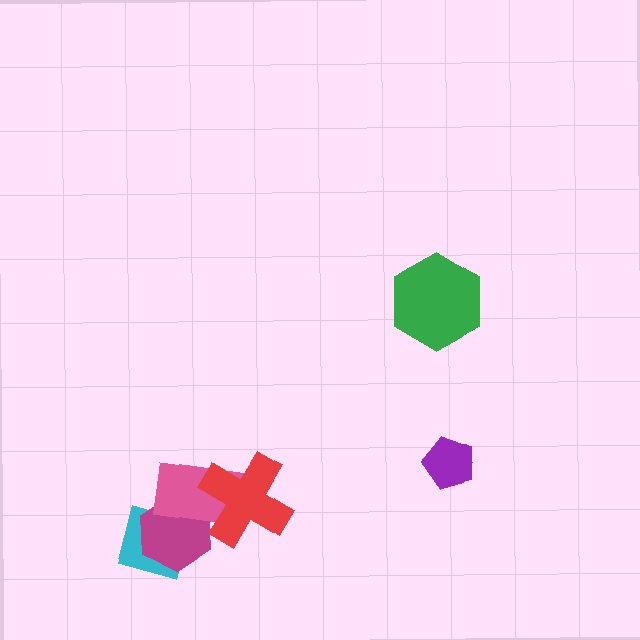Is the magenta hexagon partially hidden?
Yes, it is partially covered by another shape.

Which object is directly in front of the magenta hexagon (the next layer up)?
The pink rectangle is directly in front of the magenta hexagon.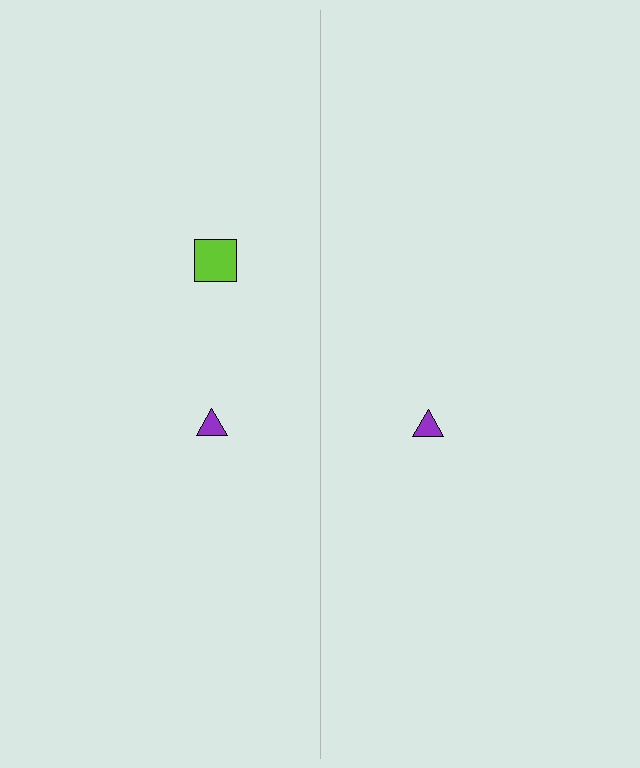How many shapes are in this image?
There are 3 shapes in this image.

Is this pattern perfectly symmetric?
No, the pattern is not perfectly symmetric. A lime square is missing from the right side.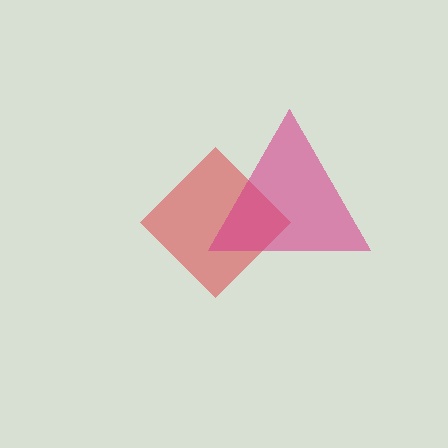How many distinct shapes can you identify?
There are 2 distinct shapes: a red diamond, a magenta triangle.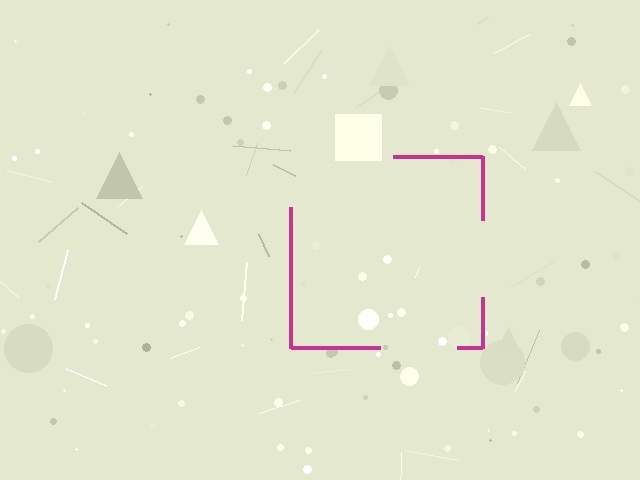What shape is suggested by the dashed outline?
The dashed outline suggests a square.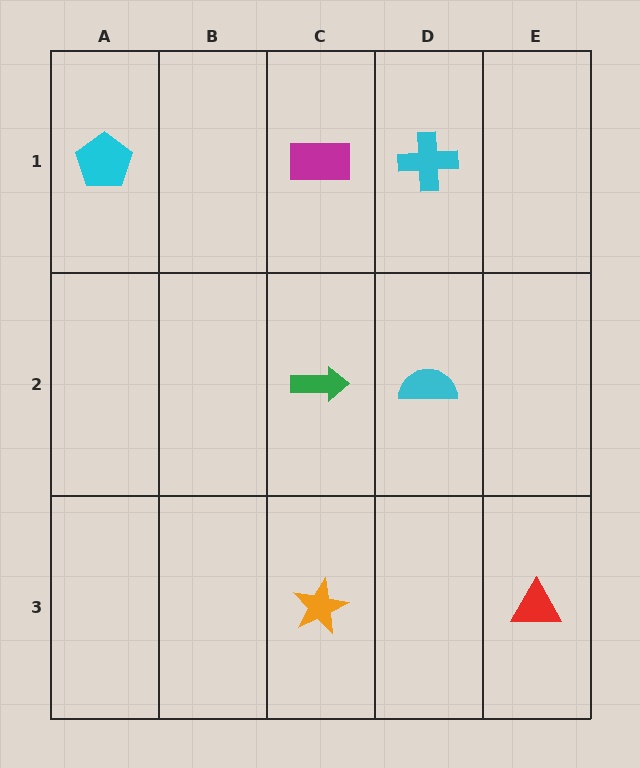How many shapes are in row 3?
2 shapes.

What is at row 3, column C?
An orange star.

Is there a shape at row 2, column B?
No, that cell is empty.